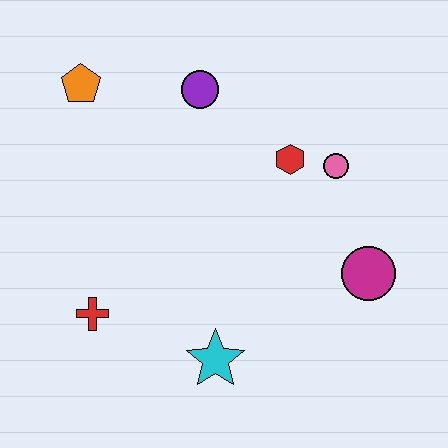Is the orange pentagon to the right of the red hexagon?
No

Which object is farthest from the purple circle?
The cyan star is farthest from the purple circle.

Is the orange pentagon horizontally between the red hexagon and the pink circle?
No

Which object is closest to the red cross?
The cyan star is closest to the red cross.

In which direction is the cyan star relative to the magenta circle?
The cyan star is to the left of the magenta circle.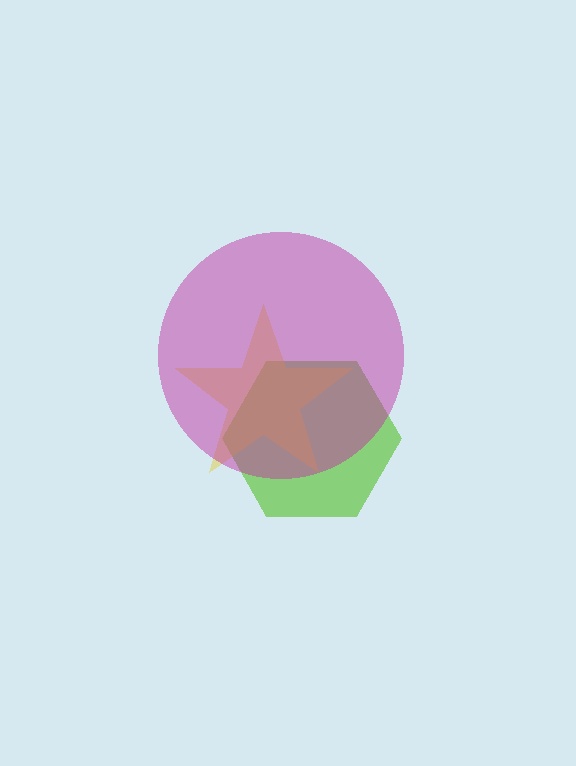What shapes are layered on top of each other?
The layered shapes are: a lime hexagon, a yellow star, a magenta circle.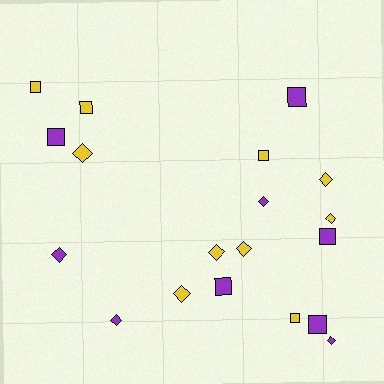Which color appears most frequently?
Yellow, with 10 objects.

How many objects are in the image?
There are 19 objects.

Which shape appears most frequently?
Diamond, with 10 objects.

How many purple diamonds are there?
There are 4 purple diamonds.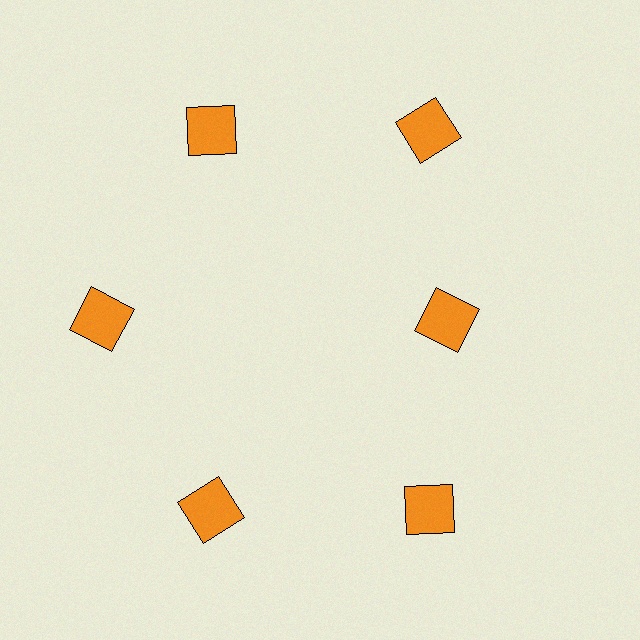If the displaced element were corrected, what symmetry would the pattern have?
It would have 6-fold rotational symmetry — the pattern would map onto itself every 60 degrees.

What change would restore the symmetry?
The symmetry would be restored by moving it outward, back onto the ring so that all 6 squares sit at equal angles and equal distance from the center.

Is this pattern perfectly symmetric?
No. The 6 orange squares are arranged in a ring, but one element near the 3 o'clock position is pulled inward toward the center, breaking the 6-fold rotational symmetry.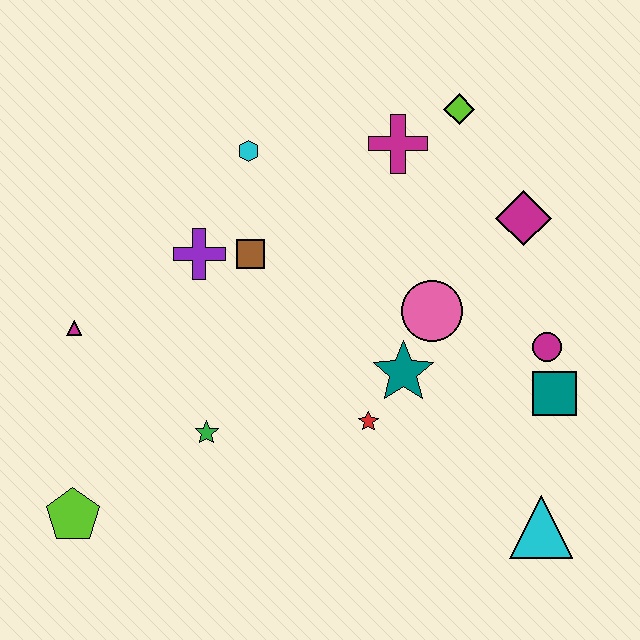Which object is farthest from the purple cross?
The cyan triangle is farthest from the purple cross.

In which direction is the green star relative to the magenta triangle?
The green star is to the right of the magenta triangle.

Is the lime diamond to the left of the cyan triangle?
Yes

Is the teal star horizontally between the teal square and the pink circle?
No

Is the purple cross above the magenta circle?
Yes